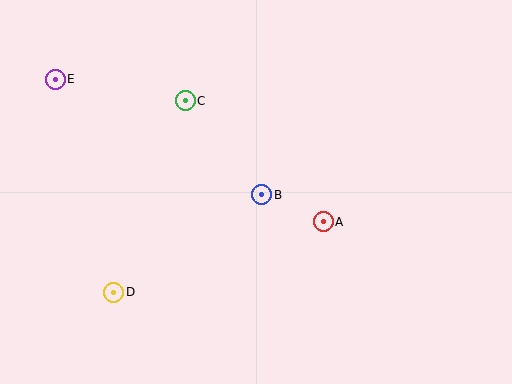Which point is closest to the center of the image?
Point B at (262, 195) is closest to the center.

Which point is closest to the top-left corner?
Point E is closest to the top-left corner.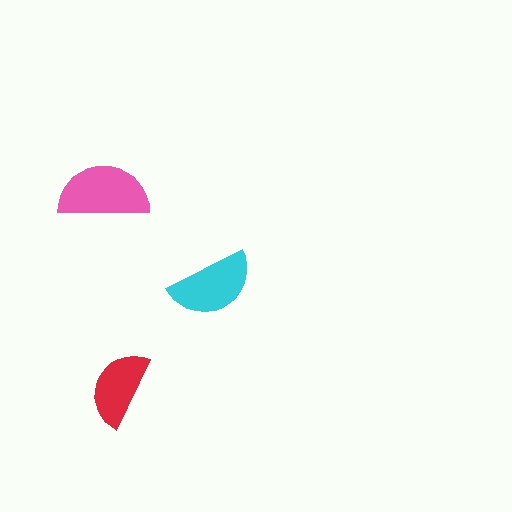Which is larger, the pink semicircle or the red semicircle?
The pink one.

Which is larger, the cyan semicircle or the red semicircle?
The cyan one.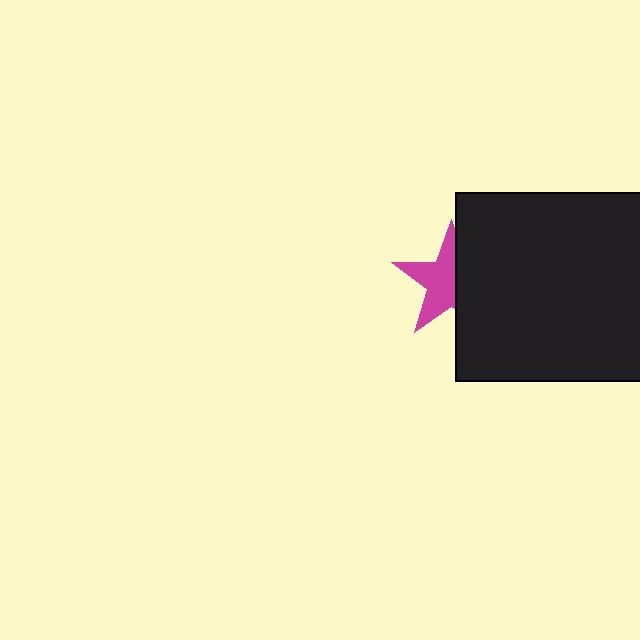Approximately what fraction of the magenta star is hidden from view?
Roughly 42% of the magenta star is hidden behind the black square.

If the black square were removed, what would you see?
You would see the complete magenta star.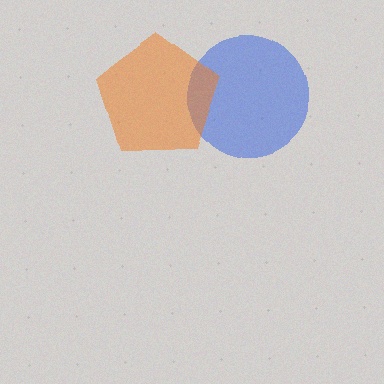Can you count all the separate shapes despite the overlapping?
Yes, there are 2 separate shapes.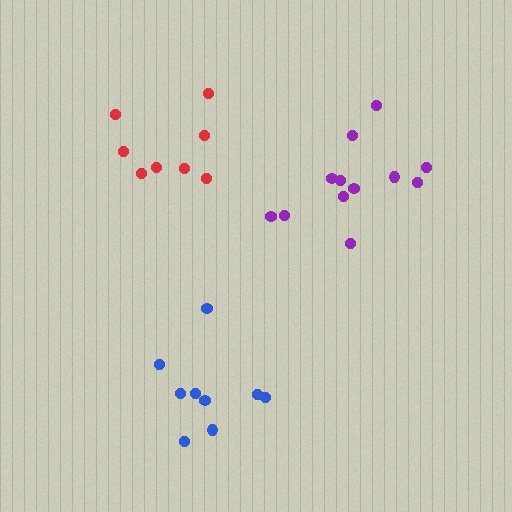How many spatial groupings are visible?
There are 3 spatial groupings.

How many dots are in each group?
Group 1: 12 dots, Group 2: 9 dots, Group 3: 8 dots (29 total).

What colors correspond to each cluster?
The clusters are colored: purple, blue, red.